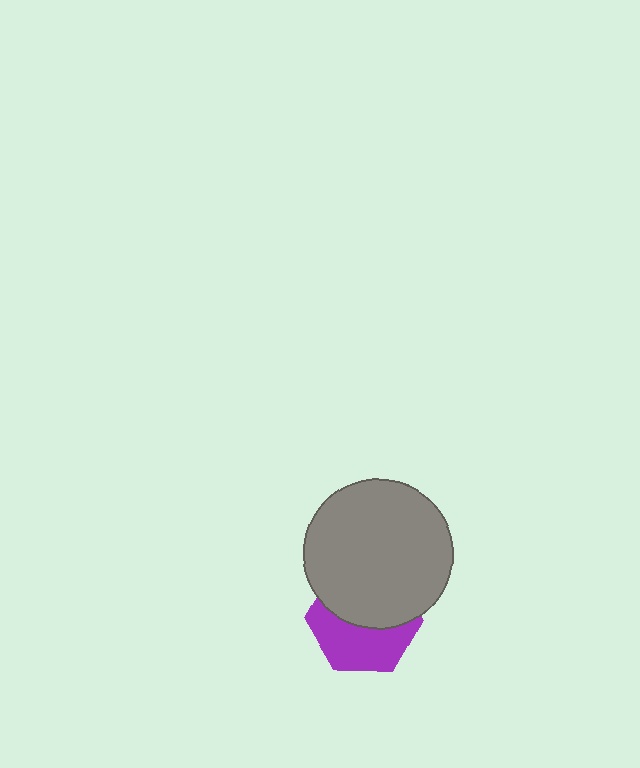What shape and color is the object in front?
The object in front is a gray circle.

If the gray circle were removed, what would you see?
You would see the complete purple hexagon.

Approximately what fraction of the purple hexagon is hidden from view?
Roughly 52% of the purple hexagon is hidden behind the gray circle.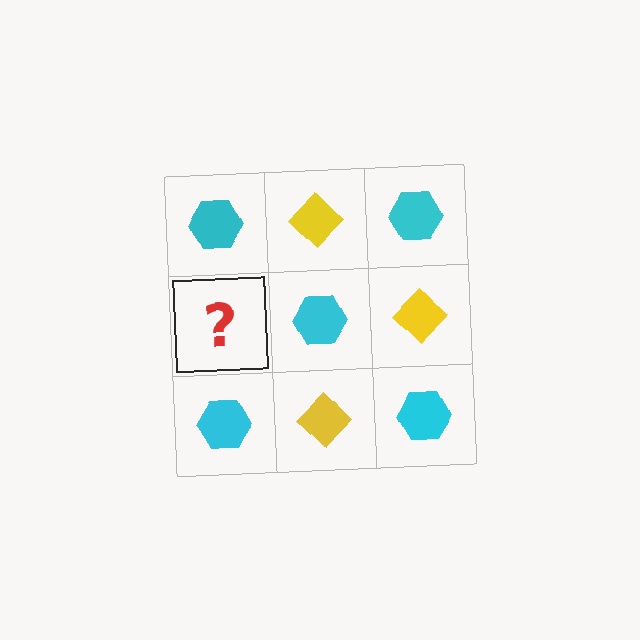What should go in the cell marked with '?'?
The missing cell should contain a yellow diamond.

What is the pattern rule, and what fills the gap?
The rule is that it alternates cyan hexagon and yellow diamond in a checkerboard pattern. The gap should be filled with a yellow diamond.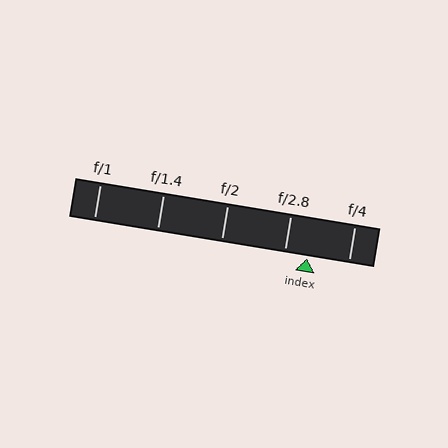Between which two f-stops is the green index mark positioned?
The index mark is between f/2.8 and f/4.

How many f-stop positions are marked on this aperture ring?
There are 5 f-stop positions marked.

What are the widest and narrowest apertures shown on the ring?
The widest aperture shown is f/1 and the narrowest is f/4.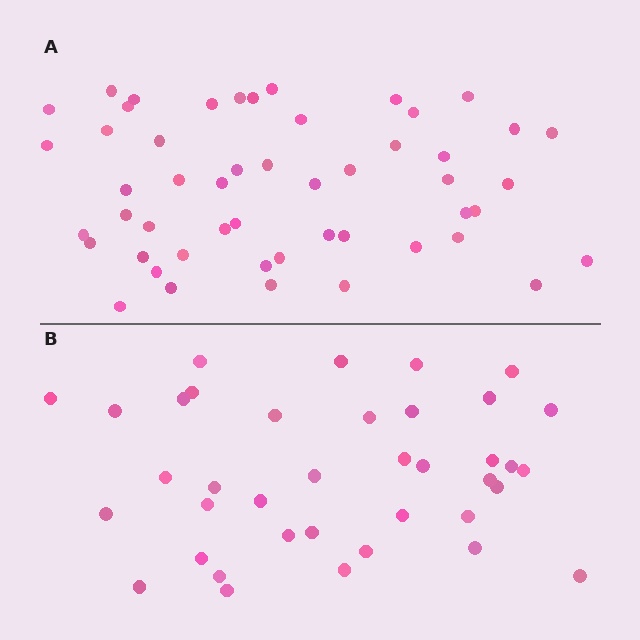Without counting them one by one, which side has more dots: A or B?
Region A (the top region) has more dots.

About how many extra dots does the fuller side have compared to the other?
Region A has approximately 15 more dots than region B.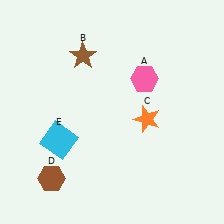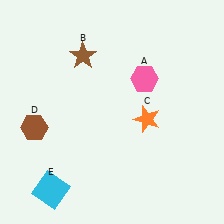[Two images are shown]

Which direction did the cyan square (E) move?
The cyan square (E) moved down.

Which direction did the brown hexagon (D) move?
The brown hexagon (D) moved up.